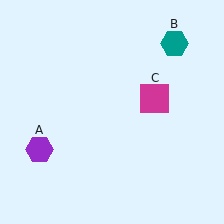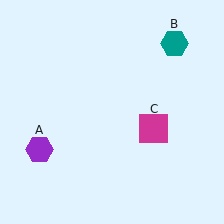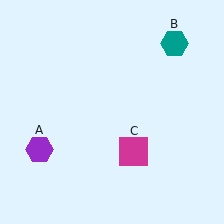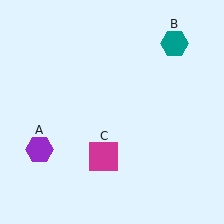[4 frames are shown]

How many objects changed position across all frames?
1 object changed position: magenta square (object C).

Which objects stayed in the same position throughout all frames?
Purple hexagon (object A) and teal hexagon (object B) remained stationary.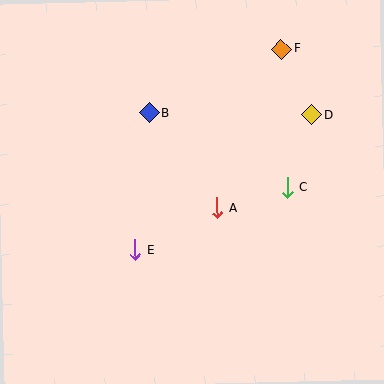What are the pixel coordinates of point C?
Point C is at (287, 187).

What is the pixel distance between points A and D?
The distance between A and D is 133 pixels.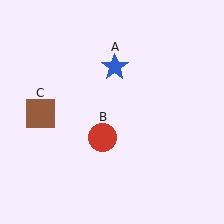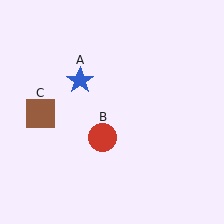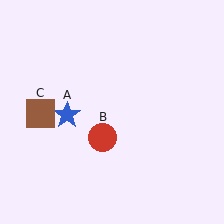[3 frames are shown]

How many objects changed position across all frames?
1 object changed position: blue star (object A).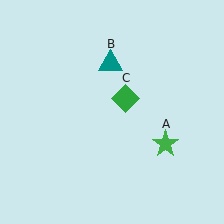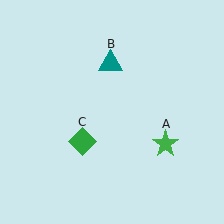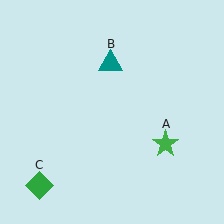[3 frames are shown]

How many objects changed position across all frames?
1 object changed position: green diamond (object C).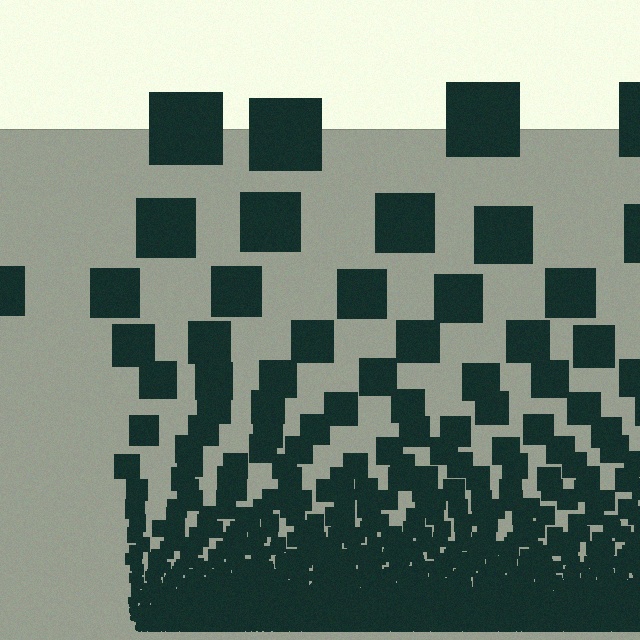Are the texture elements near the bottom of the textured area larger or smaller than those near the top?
Smaller. The gradient is inverted — elements near the bottom are smaller and denser.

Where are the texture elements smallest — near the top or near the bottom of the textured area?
Near the bottom.